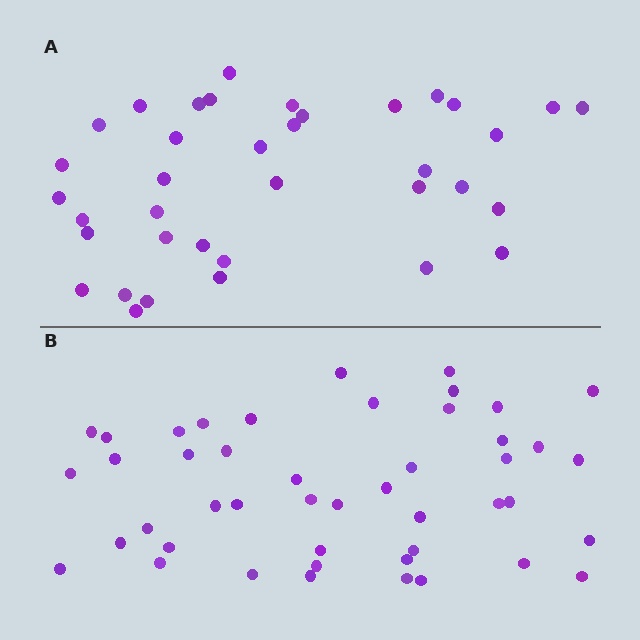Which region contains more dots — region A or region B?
Region B (the bottom region) has more dots.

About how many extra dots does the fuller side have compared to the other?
Region B has roughly 8 or so more dots than region A.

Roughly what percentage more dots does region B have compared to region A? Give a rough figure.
About 25% more.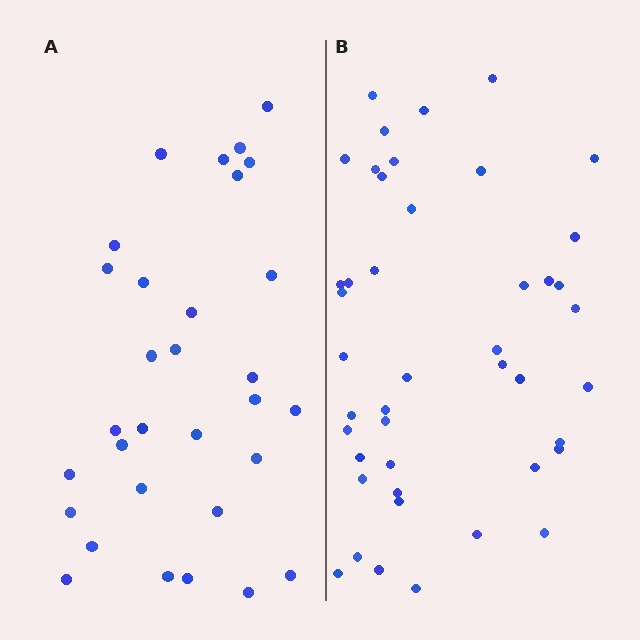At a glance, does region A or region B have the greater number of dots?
Region B (the right region) has more dots.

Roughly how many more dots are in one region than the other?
Region B has approximately 15 more dots than region A.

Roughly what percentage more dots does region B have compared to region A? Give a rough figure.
About 40% more.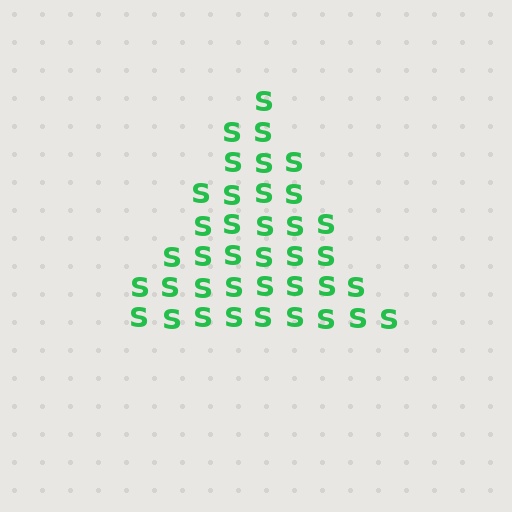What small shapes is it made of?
It is made of small letter S's.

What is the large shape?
The large shape is a triangle.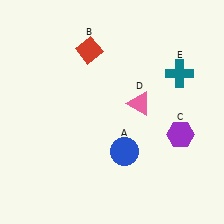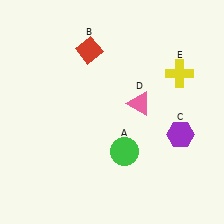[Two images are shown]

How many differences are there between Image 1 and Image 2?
There are 2 differences between the two images.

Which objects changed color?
A changed from blue to green. E changed from teal to yellow.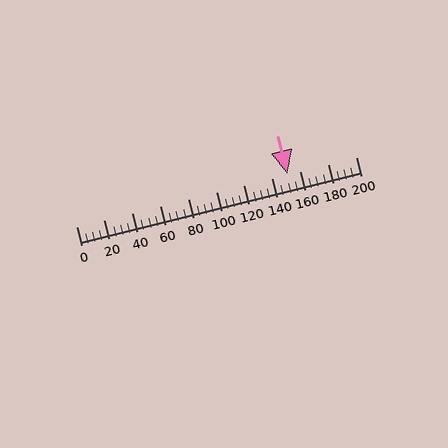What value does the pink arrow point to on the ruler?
The pink arrow points to approximately 151.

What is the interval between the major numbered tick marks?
The major tick marks are spaced 20 units apart.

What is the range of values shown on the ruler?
The ruler shows values from 0 to 200.